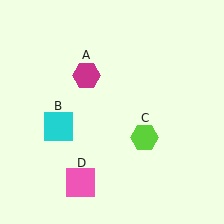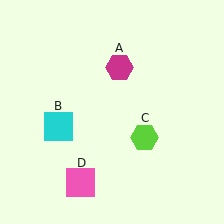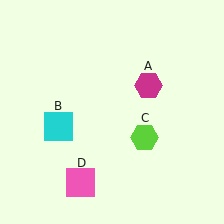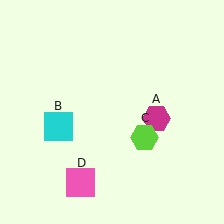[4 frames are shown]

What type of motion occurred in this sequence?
The magenta hexagon (object A) rotated clockwise around the center of the scene.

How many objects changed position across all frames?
1 object changed position: magenta hexagon (object A).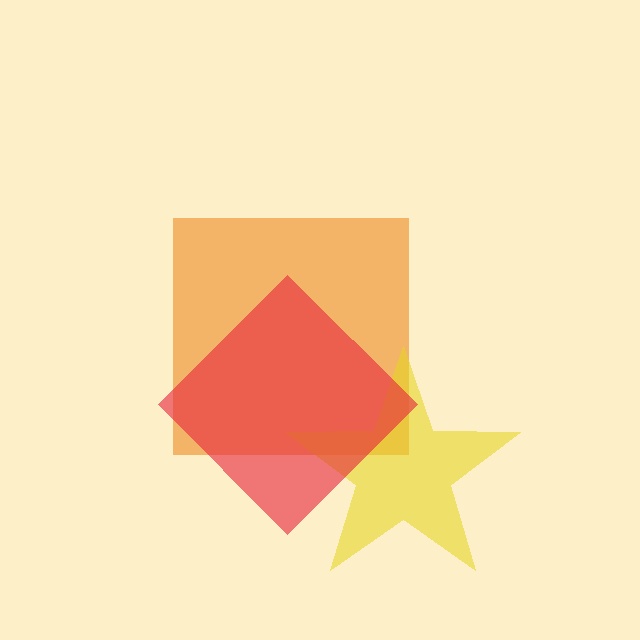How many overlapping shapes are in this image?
There are 3 overlapping shapes in the image.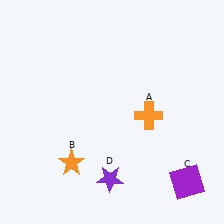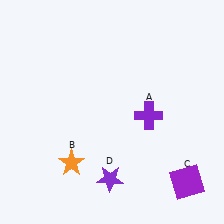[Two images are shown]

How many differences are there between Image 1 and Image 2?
There is 1 difference between the two images.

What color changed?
The cross (A) changed from orange in Image 1 to purple in Image 2.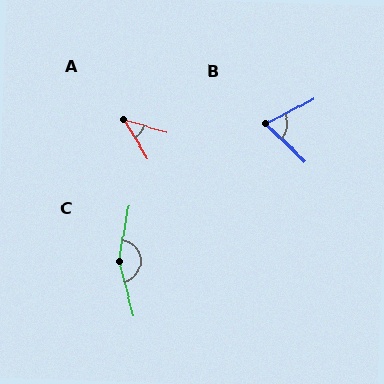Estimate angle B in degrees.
Approximately 71 degrees.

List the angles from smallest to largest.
A (43°), B (71°), C (155°).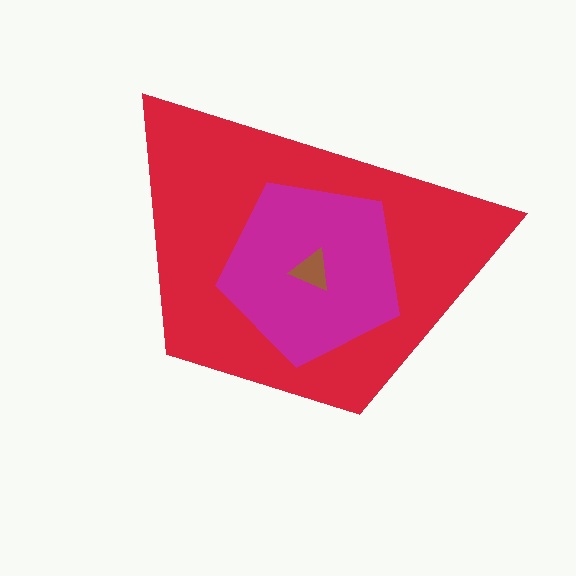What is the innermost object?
The brown triangle.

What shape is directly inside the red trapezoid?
The magenta pentagon.